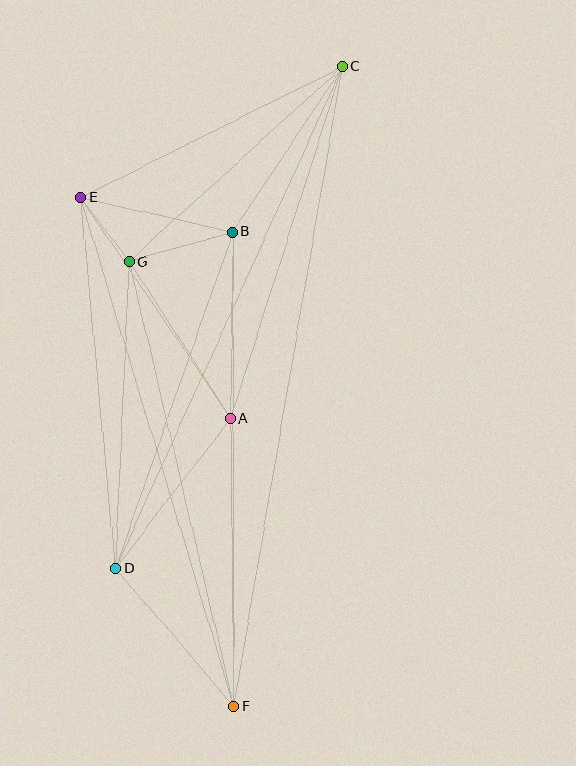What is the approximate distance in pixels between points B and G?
The distance between B and G is approximately 108 pixels.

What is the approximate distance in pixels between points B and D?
The distance between B and D is approximately 356 pixels.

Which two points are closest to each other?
Points E and G are closest to each other.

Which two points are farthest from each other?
Points C and F are farthest from each other.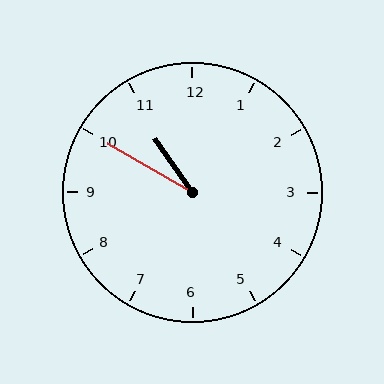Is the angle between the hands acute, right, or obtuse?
It is acute.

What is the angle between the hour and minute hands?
Approximately 25 degrees.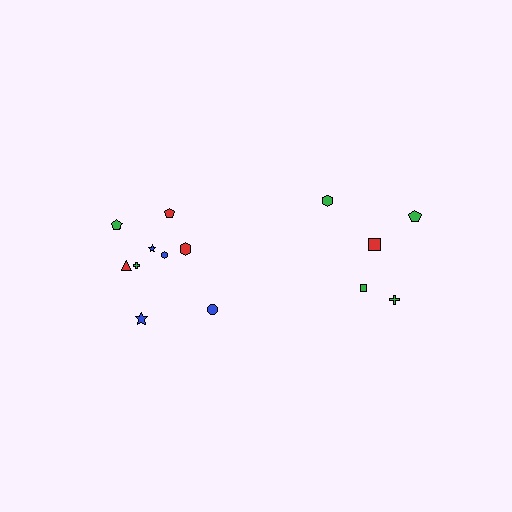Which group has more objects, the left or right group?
The left group.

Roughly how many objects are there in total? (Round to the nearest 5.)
Roughly 15 objects in total.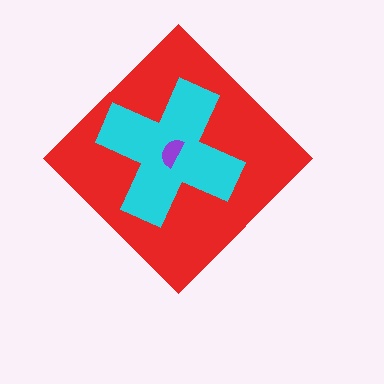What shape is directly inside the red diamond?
The cyan cross.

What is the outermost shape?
The red diamond.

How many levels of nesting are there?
3.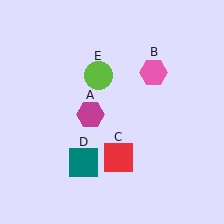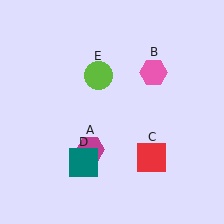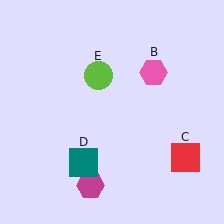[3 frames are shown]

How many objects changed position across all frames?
2 objects changed position: magenta hexagon (object A), red square (object C).